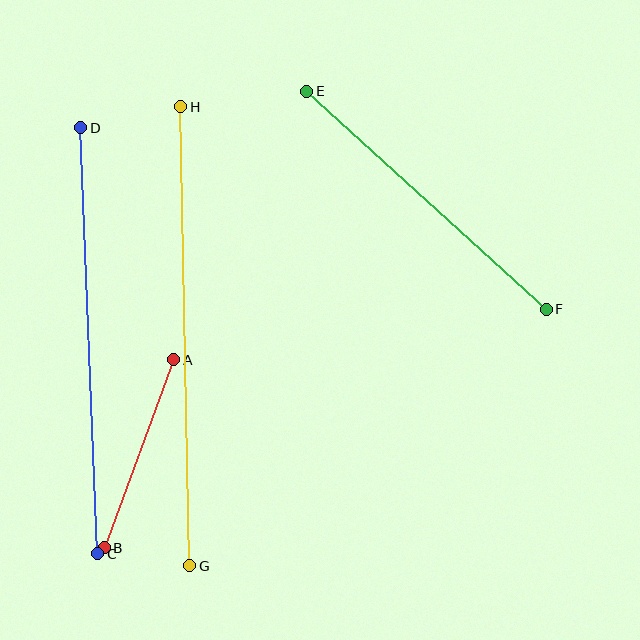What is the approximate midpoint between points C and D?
The midpoint is at approximately (89, 341) pixels.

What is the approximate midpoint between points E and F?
The midpoint is at approximately (426, 200) pixels.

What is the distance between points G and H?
The distance is approximately 459 pixels.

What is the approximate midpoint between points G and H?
The midpoint is at approximately (185, 336) pixels.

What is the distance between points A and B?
The distance is approximately 200 pixels.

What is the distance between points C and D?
The distance is approximately 426 pixels.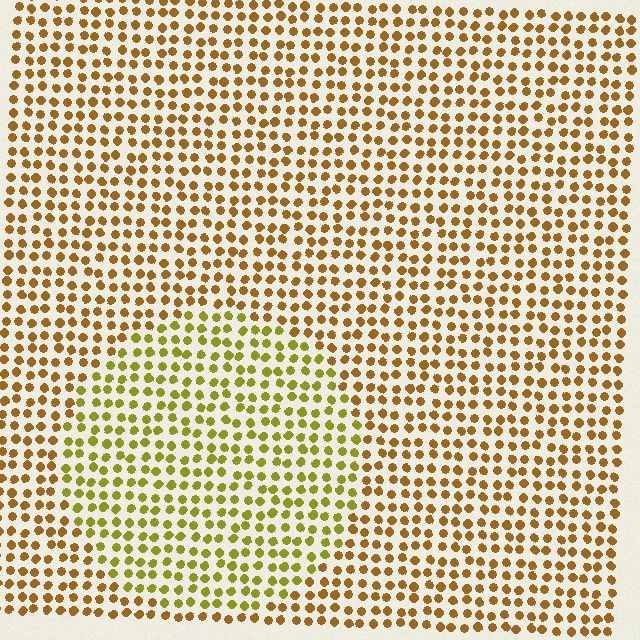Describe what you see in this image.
The image is filled with small brown elements in a uniform arrangement. A circle-shaped region is visible where the elements are tinted to a slightly different hue, forming a subtle color boundary.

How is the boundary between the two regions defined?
The boundary is defined purely by a slight shift in hue (about 30 degrees). Spacing, size, and orientation are identical on both sides.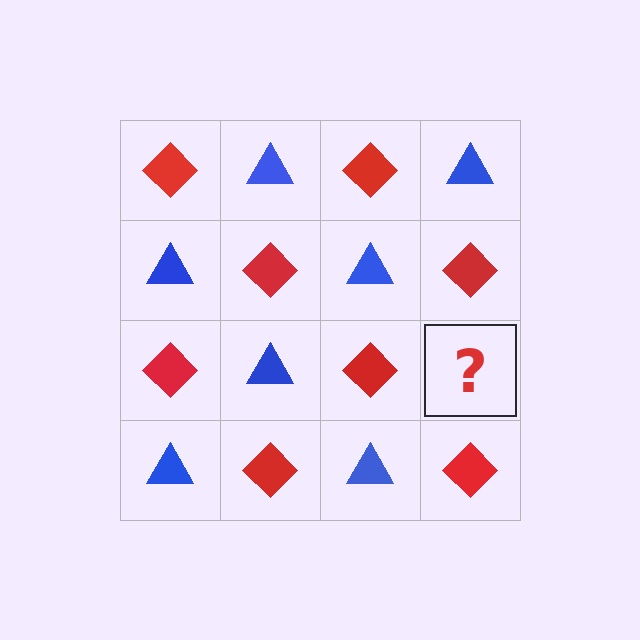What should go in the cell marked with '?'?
The missing cell should contain a blue triangle.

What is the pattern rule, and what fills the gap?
The rule is that it alternates red diamond and blue triangle in a checkerboard pattern. The gap should be filled with a blue triangle.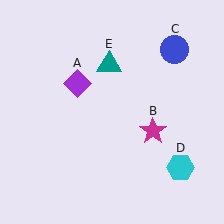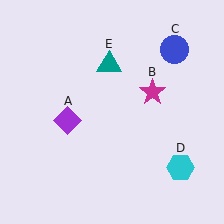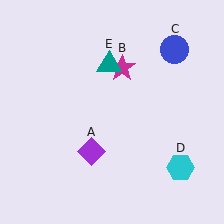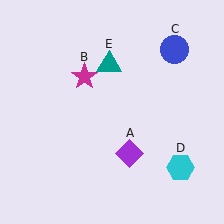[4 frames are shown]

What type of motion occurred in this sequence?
The purple diamond (object A), magenta star (object B) rotated counterclockwise around the center of the scene.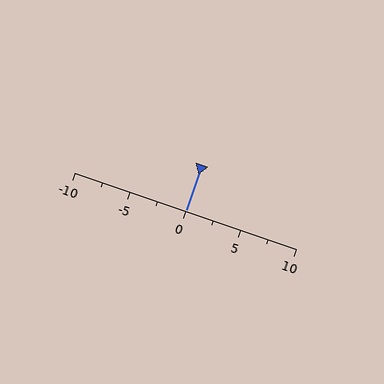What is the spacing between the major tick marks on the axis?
The major ticks are spaced 5 apart.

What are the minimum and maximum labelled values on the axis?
The axis runs from -10 to 10.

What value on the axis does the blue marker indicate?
The marker indicates approximately 0.